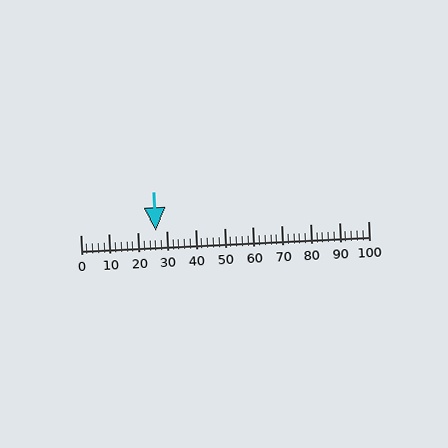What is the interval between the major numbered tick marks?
The major tick marks are spaced 10 units apart.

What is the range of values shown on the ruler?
The ruler shows values from 0 to 100.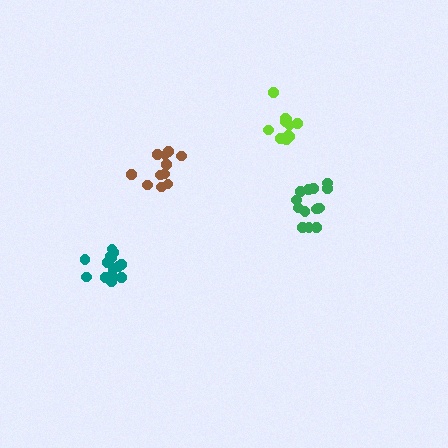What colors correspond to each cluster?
The clusters are colored: lime, brown, teal, green.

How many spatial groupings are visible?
There are 4 spatial groupings.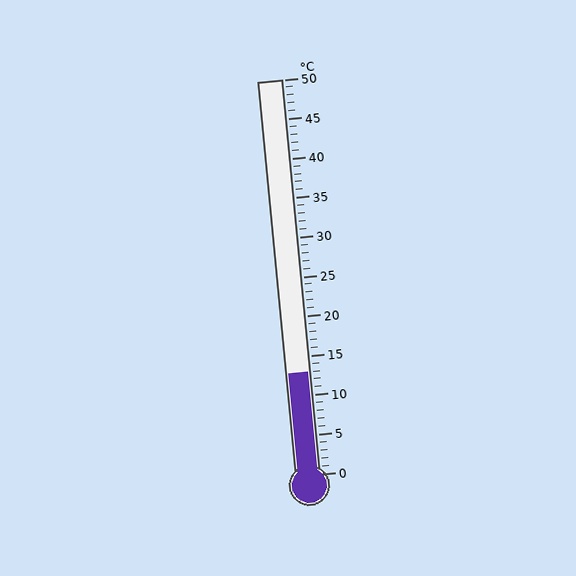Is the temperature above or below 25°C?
The temperature is below 25°C.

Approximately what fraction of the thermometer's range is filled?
The thermometer is filled to approximately 25% of its range.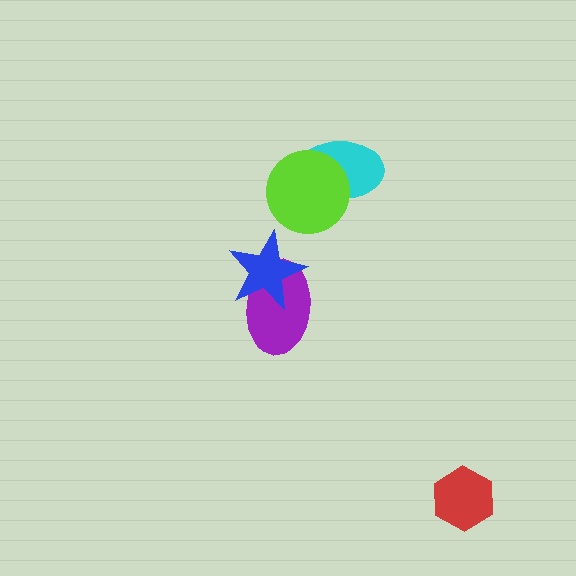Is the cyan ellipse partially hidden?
Yes, it is partially covered by another shape.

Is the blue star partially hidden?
No, no other shape covers it.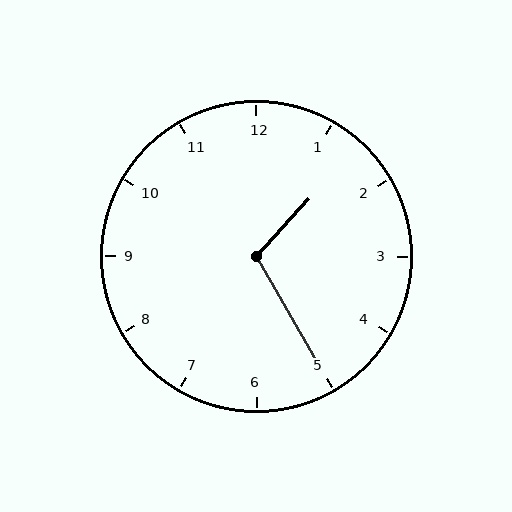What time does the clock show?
1:25.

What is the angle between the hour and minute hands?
Approximately 108 degrees.